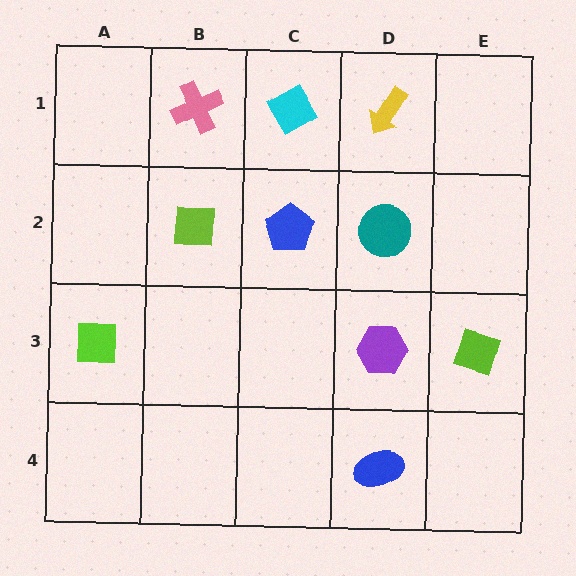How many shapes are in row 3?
3 shapes.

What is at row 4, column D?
A blue ellipse.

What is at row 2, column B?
A lime square.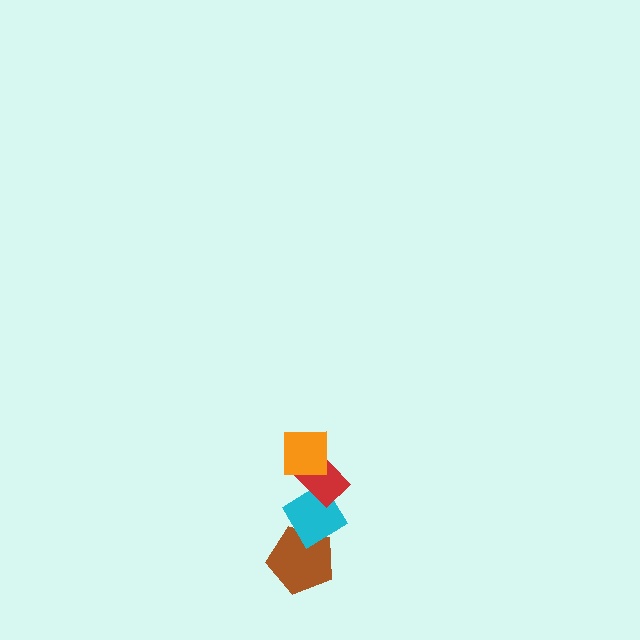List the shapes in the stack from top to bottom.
From top to bottom: the orange square, the red rectangle, the cyan diamond, the brown pentagon.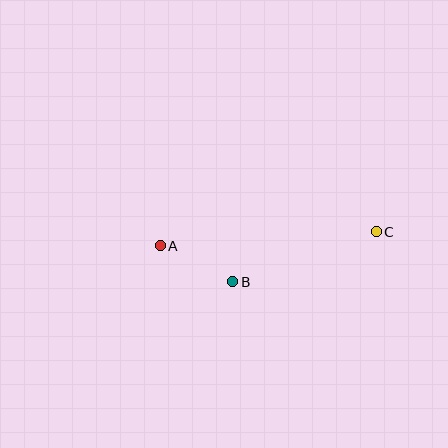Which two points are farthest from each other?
Points A and C are farthest from each other.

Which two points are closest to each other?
Points A and B are closest to each other.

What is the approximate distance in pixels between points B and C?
The distance between B and C is approximately 152 pixels.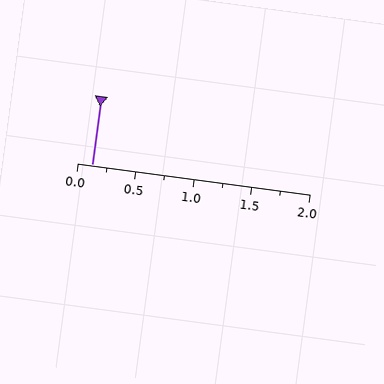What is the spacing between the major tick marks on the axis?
The major ticks are spaced 0.5 apart.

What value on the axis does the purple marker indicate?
The marker indicates approximately 0.12.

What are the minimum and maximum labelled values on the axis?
The axis runs from 0.0 to 2.0.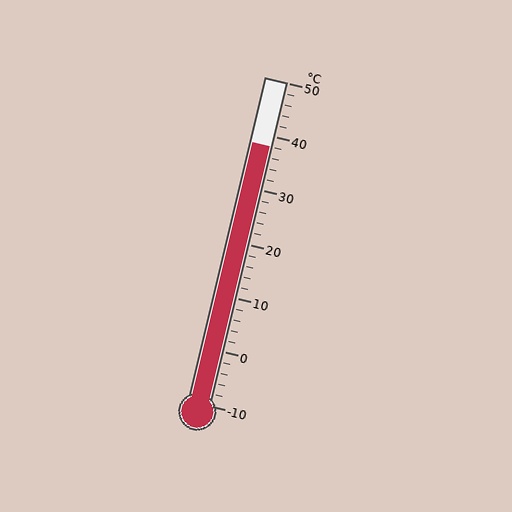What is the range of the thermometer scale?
The thermometer scale ranges from -10°C to 50°C.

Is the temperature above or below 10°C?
The temperature is above 10°C.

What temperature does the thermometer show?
The thermometer shows approximately 38°C.